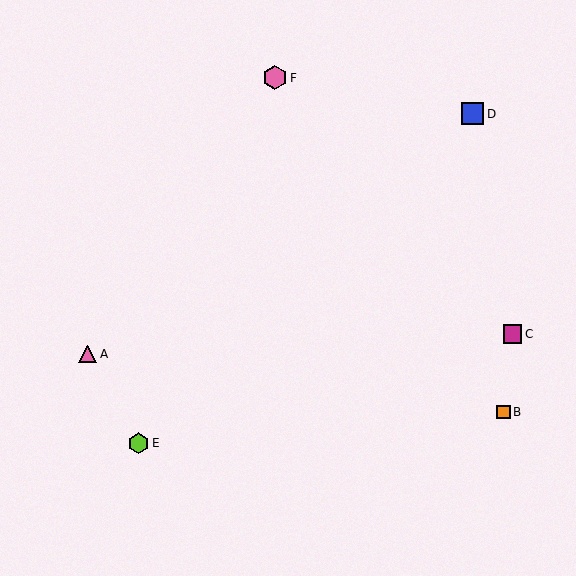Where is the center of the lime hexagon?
The center of the lime hexagon is at (139, 443).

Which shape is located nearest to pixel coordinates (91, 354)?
The pink triangle (labeled A) at (88, 354) is nearest to that location.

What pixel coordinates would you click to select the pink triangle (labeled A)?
Click at (88, 354) to select the pink triangle A.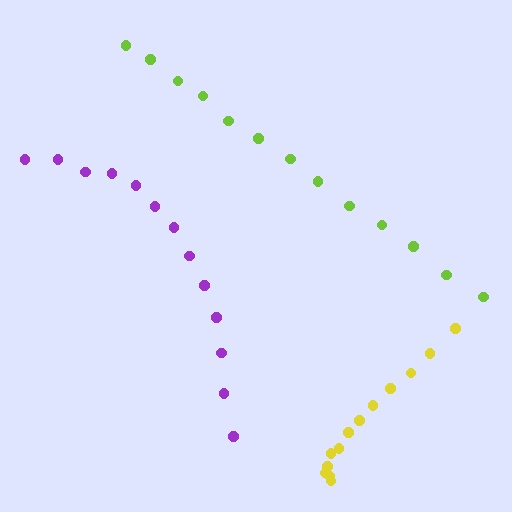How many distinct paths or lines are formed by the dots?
There are 3 distinct paths.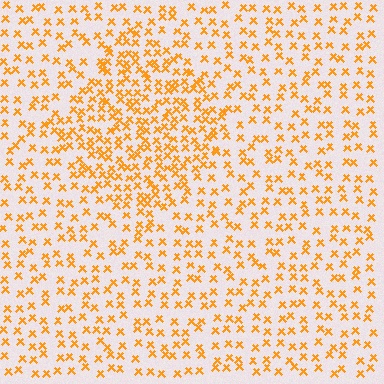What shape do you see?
I see a diamond.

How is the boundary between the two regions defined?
The boundary is defined by a change in element density (approximately 1.9x ratio). All elements are the same color, size, and shape.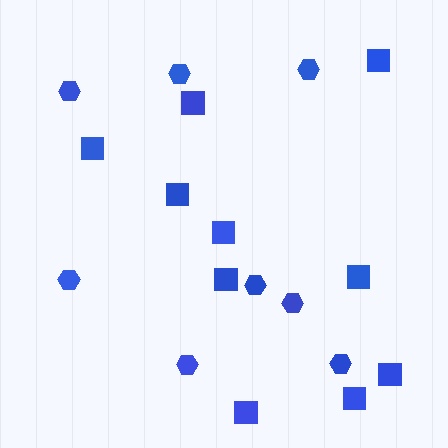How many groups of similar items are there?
There are 2 groups: one group of squares (10) and one group of hexagons (8).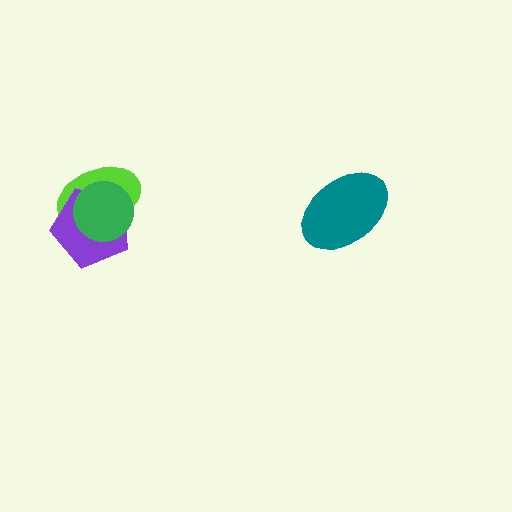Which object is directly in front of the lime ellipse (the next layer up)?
The purple pentagon is directly in front of the lime ellipse.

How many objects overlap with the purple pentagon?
2 objects overlap with the purple pentagon.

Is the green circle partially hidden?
No, no other shape covers it.